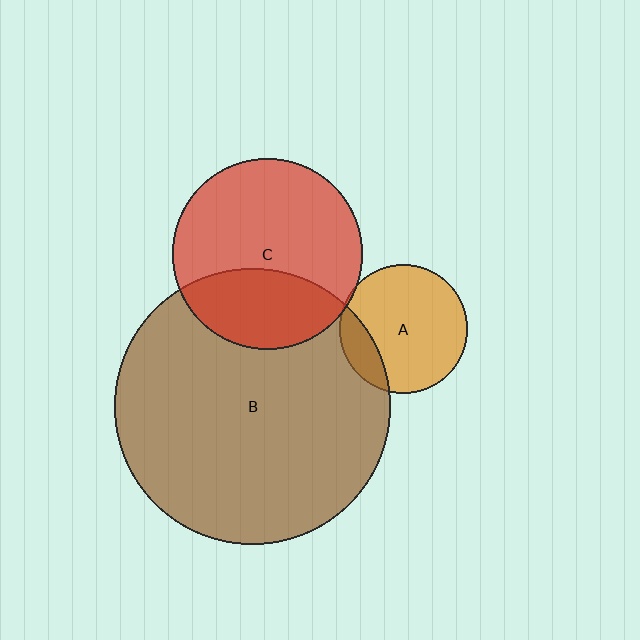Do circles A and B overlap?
Yes.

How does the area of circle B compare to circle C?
Approximately 2.1 times.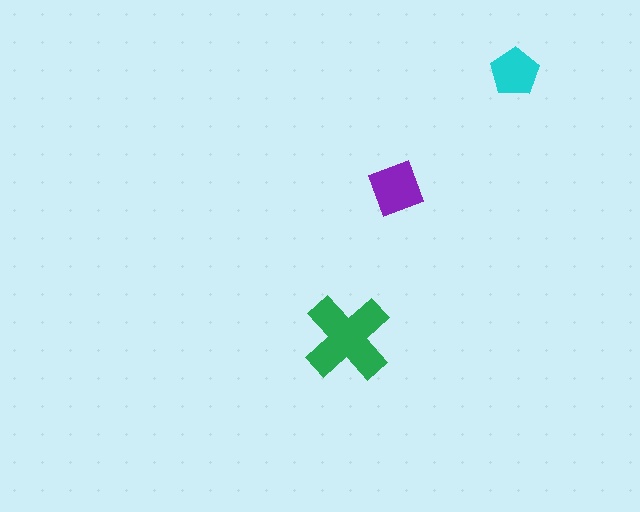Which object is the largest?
The green cross.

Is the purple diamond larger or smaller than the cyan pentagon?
Larger.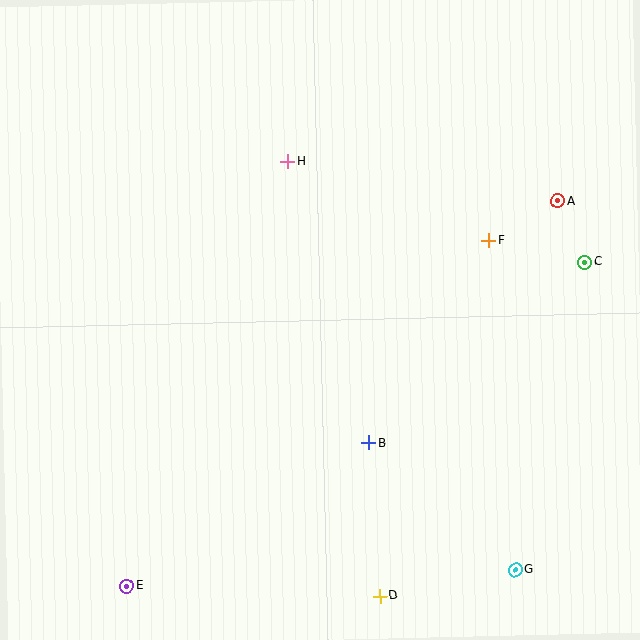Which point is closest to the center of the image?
Point B at (368, 442) is closest to the center.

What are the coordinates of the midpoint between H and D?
The midpoint between H and D is at (334, 379).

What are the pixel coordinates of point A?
Point A is at (558, 201).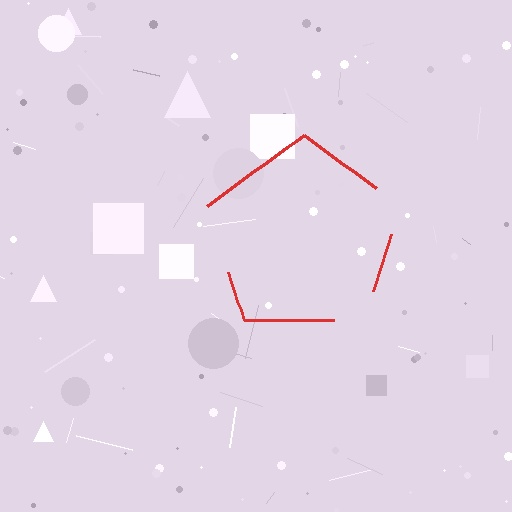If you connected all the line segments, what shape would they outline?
They would outline a pentagon.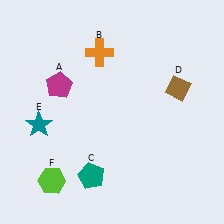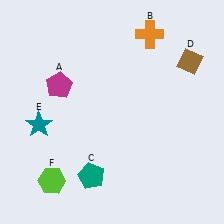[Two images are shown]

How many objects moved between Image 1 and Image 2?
2 objects moved between the two images.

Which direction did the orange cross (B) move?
The orange cross (B) moved right.